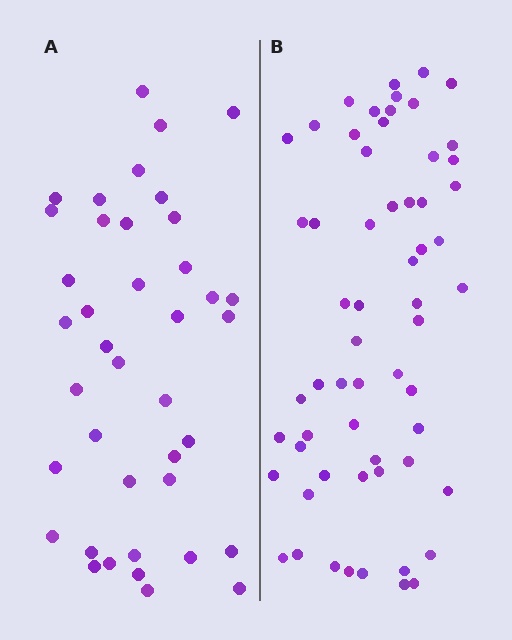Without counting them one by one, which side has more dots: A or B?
Region B (the right region) has more dots.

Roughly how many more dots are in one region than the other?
Region B has approximately 20 more dots than region A.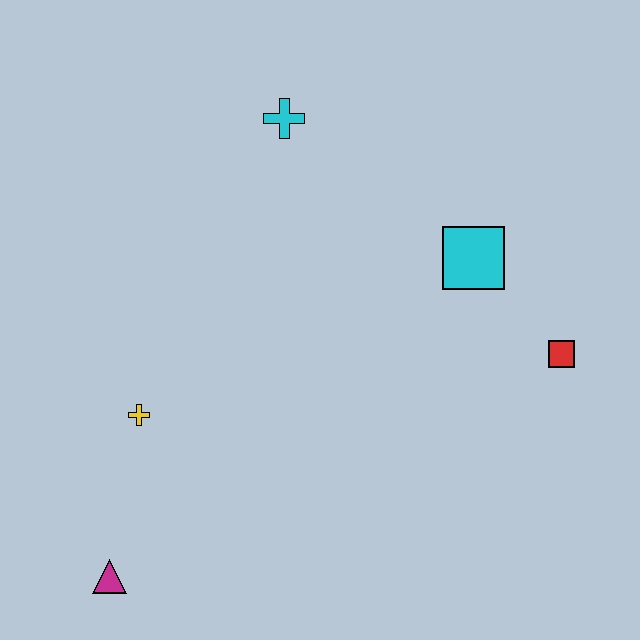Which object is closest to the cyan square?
The red square is closest to the cyan square.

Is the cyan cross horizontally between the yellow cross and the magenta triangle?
No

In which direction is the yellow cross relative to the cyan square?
The yellow cross is to the left of the cyan square.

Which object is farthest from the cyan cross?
The magenta triangle is farthest from the cyan cross.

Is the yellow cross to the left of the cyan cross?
Yes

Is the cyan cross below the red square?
No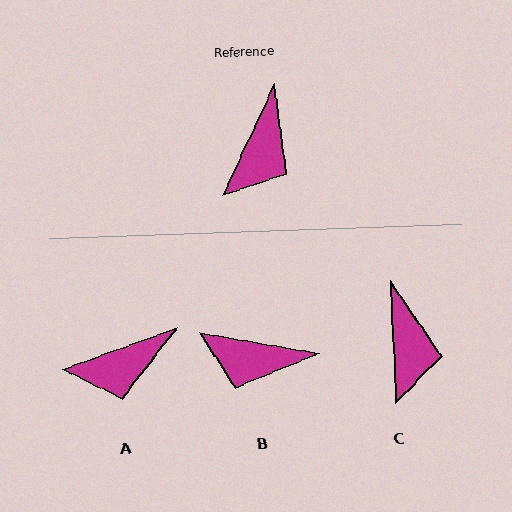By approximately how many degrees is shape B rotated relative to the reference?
Approximately 75 degrees clockwise.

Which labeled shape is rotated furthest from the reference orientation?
B, about 75 degrees away.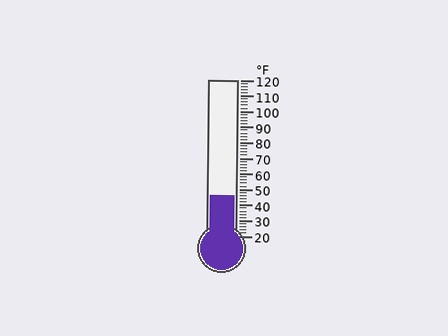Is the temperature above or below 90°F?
The temperature is below 90°F.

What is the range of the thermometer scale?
The thermometer scale ranges from 20°F to 120°F.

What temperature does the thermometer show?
The thermometer shows approximately 46°F.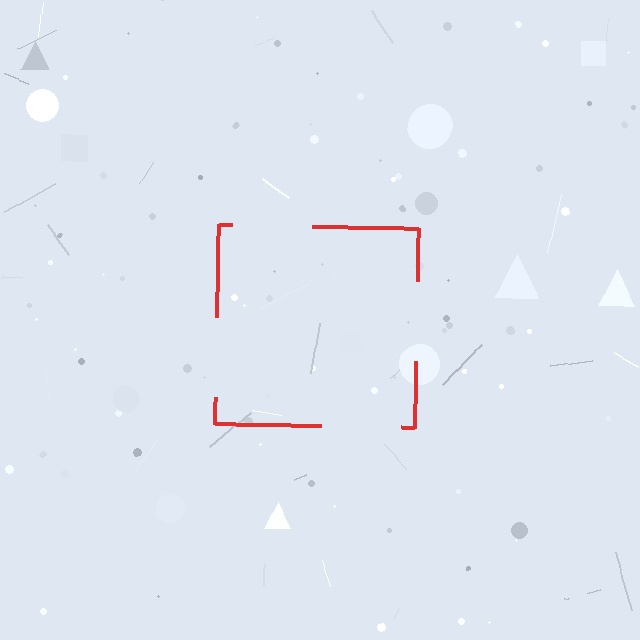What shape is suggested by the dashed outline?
The dashed outline suggests a square.